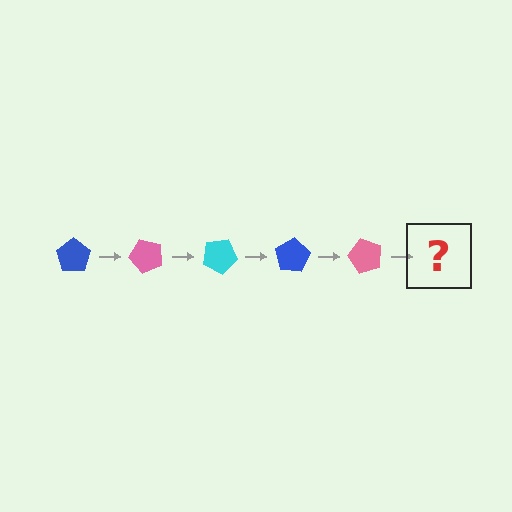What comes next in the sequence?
The next element should be a cyan pentagon, rotated 250 degrees from the start.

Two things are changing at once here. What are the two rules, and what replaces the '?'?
The two rules are that it rotates 50 degrees each step and the color cycles through blue, pink, and cyan. The '?' should be a cyan pentagon, rotated 250 degrees from the start.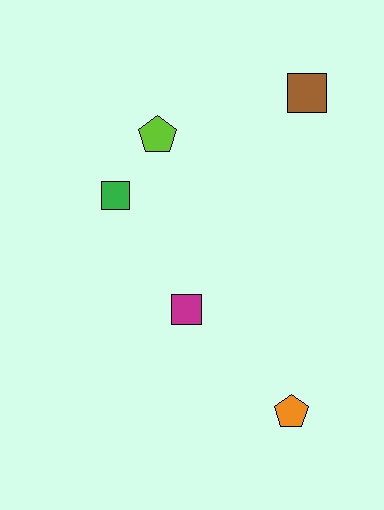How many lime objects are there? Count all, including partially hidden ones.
There is 1 lime object.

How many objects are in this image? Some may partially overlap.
There are 5 objects.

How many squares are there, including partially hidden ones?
There are 3 squares.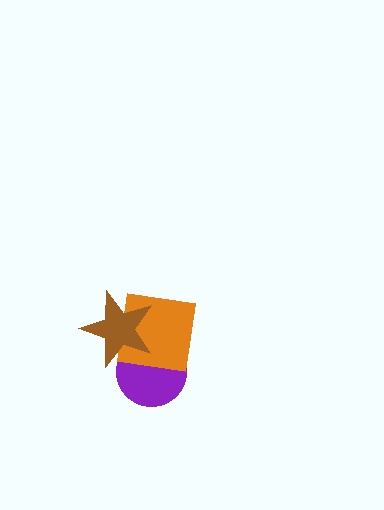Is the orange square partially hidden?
Yes, it is partially covered by another shape.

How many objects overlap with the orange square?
2 objects overlap with the orange square.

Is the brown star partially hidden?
No, no other shape covers it.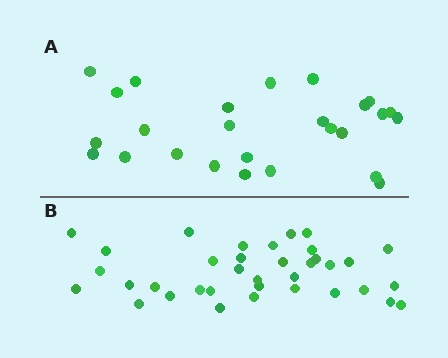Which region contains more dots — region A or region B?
Region B (the bottom region) has more dots.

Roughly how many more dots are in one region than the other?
Region B has roughly 10 or so more dots than region A.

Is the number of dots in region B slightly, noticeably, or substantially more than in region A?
Region B has noticeably more, but not dramatically so. The ratio is roughly 1.4 to 1.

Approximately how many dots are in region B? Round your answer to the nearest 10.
About 40 dots. (The exact count is 36, which rounds to 40.)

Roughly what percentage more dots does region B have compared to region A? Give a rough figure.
About 40% more.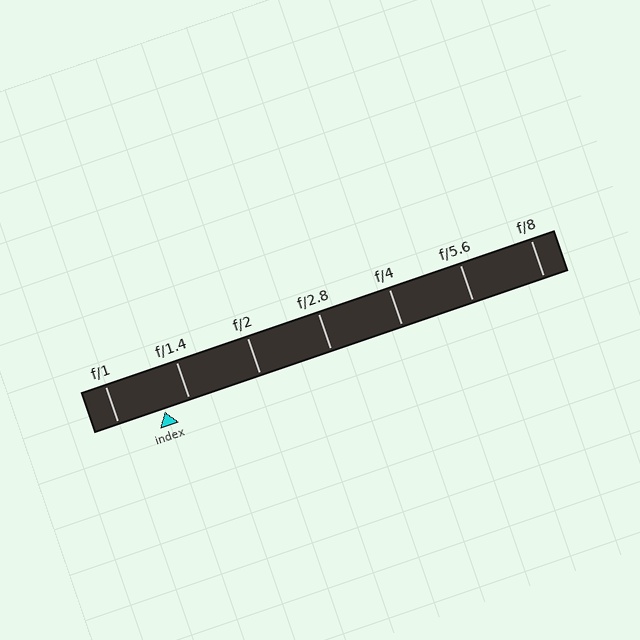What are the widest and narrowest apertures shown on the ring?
The widest aperture shown is f/1 and the narrowest is f/8.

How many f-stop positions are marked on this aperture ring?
There are 7 f-stop positions marked.